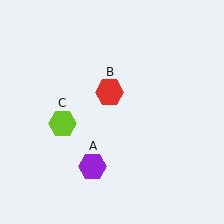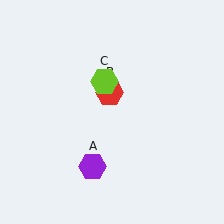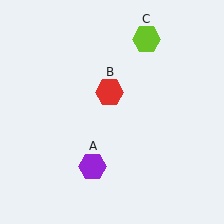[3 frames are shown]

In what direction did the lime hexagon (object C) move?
The lime hexagon (object C) moved up and to the right.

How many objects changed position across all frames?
1 object changed position: lime hexagon (object C).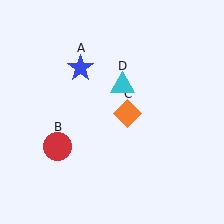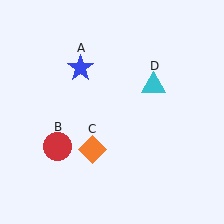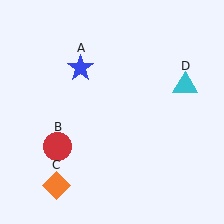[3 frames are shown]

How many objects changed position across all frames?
2 objects changed position: orange diamond (object C), cyan triangle (object D).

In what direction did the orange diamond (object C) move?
The orange diamond (object C) moved down and to the left.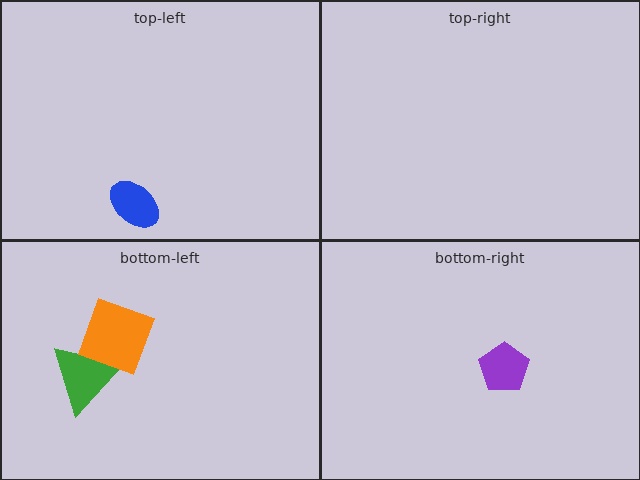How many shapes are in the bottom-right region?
1.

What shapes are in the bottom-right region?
The purple pentagon.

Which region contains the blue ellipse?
The top-left region.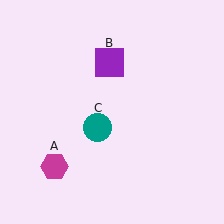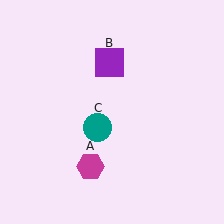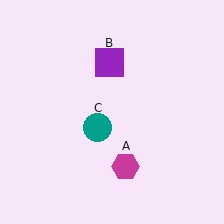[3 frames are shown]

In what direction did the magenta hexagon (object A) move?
The magenta hexagon (object A) moved right.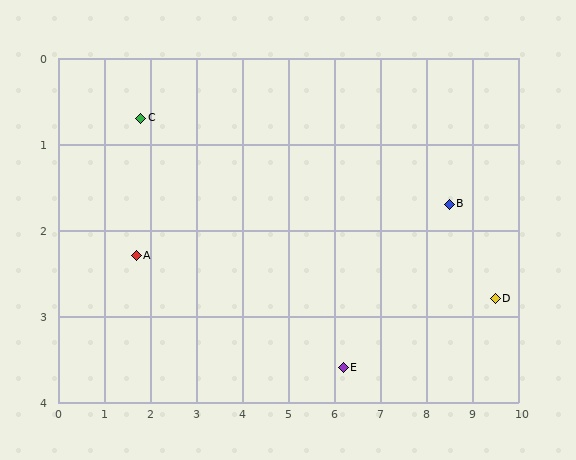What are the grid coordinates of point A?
Point A is at approximately (1.7, 2.3).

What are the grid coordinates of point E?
Point E is at approximately (6.2, 3.6).